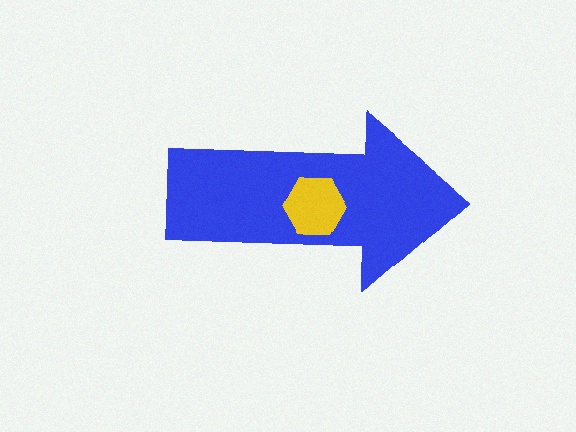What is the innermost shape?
The yellow hexagon.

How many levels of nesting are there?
2.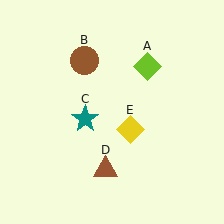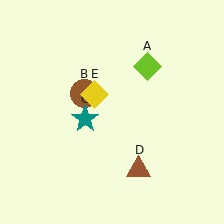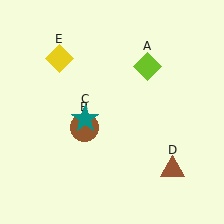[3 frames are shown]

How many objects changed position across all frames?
3 objects changed position: brown circle (object B), brown triangle (object D), yellow diamond (object E).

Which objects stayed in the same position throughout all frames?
Lime diamond (object A) and teal star (object C) remained stationary.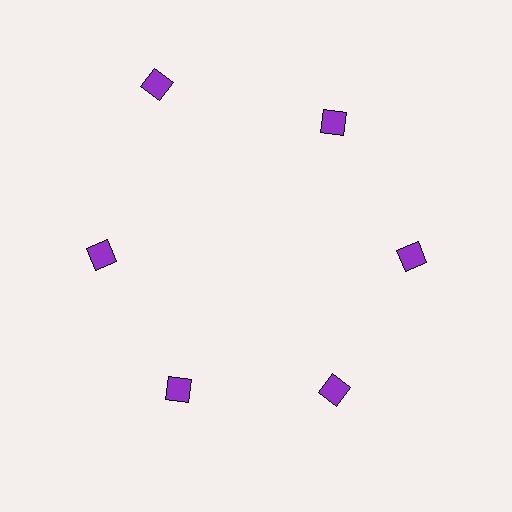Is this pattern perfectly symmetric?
No. The 6 purple squares are arranged in a ring, but one element near the 11 o'clock position is pushed outward from the center, breaking the 6-fold rotational symmetry.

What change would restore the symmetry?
The symmetry would be restored by moving it inward, back onto the ring so that all 6 squares sit at equal angles and equal distance from the center.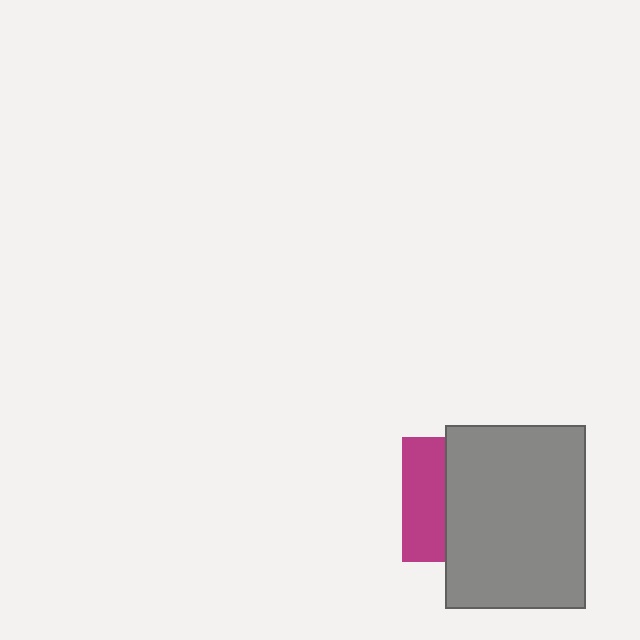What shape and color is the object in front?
The object in front is a gray rectangle.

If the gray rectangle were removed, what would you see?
You would see the complete magenta square.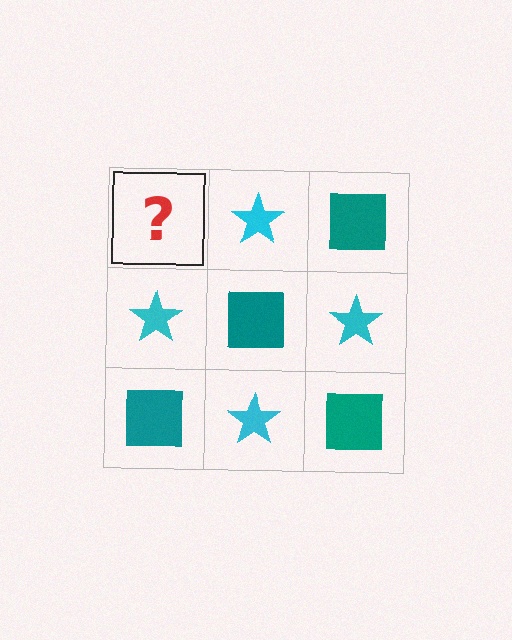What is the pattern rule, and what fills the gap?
The rule is that it alternates teal square and cyan star in a checkerboard pattern. The gap should be filled with a teal square.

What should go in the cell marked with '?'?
The missing cell should contain a teal square.